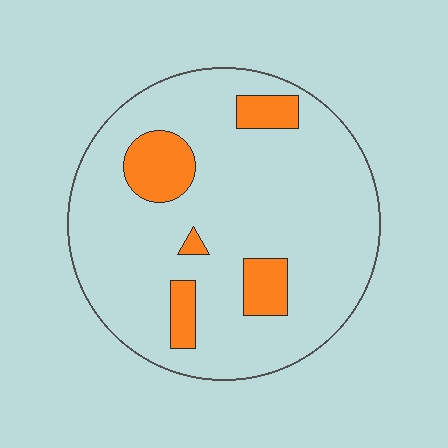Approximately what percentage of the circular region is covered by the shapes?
Approximately 15%.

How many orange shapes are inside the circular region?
5.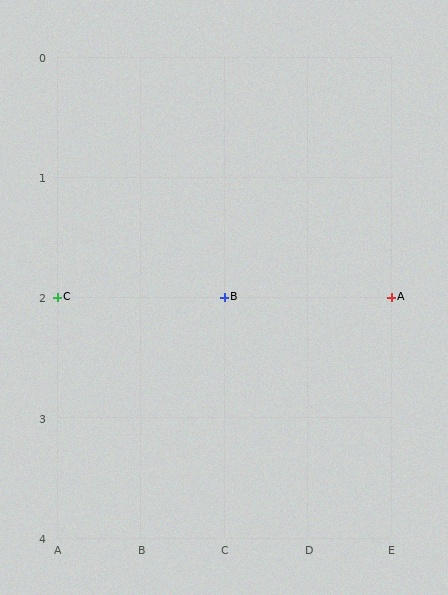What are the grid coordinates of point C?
Point C is at grid coordinates (A, 2).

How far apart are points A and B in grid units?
Points A and B are 2 columns apart.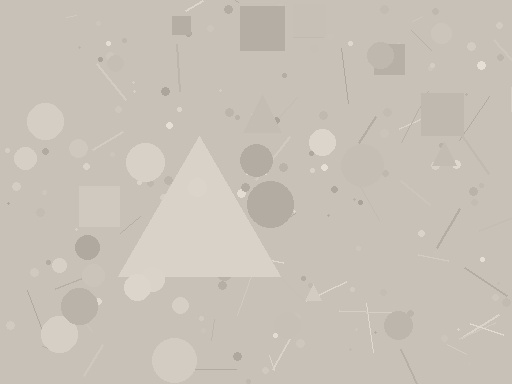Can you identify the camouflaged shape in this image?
The camouflaged shape is a triangle.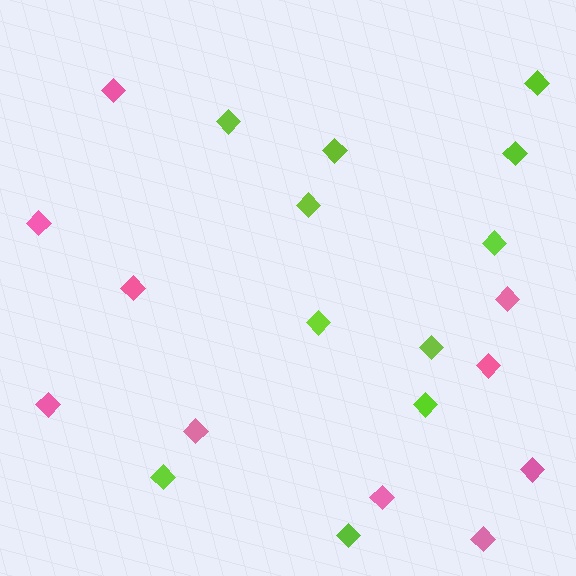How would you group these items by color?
There are 2 groups: one group of pink diamonds (10) and one group of lime diamonds (11).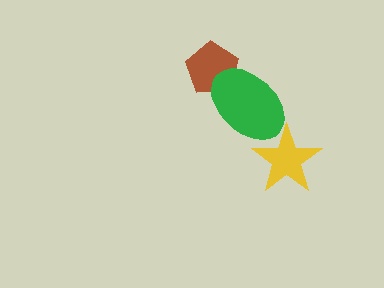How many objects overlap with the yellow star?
1 object overlaps with the yellow star.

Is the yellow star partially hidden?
Yes, it is partially covered by another shape.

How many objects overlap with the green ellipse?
2 objects overlap with the green ellipse.